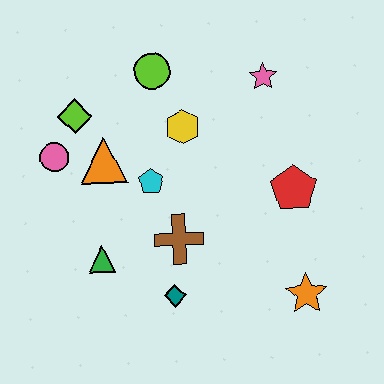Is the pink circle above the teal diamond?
Yes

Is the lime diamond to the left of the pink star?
Yes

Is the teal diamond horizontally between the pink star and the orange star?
No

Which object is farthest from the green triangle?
The pink star is farthest from the green triangle.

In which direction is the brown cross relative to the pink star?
The brown cross is below the pink star.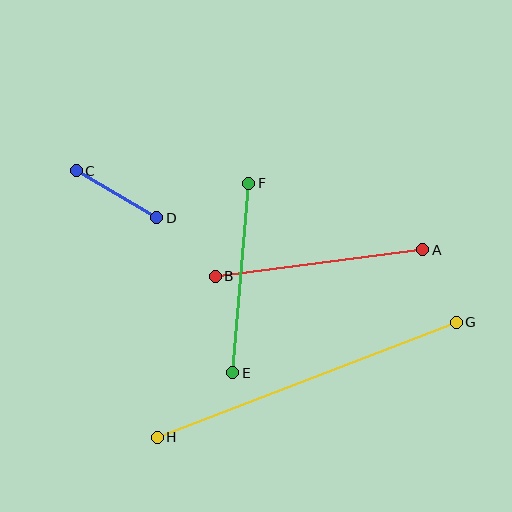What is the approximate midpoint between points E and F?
The midpoint is at approximately (241, 278) pixels.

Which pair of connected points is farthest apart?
Points G and H are farthest apart.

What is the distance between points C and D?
The distance is approximately 93 pixels.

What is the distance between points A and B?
The distance is approximately 209 pixels.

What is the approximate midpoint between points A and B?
The midpoint is at approximately (319, 263) pixels.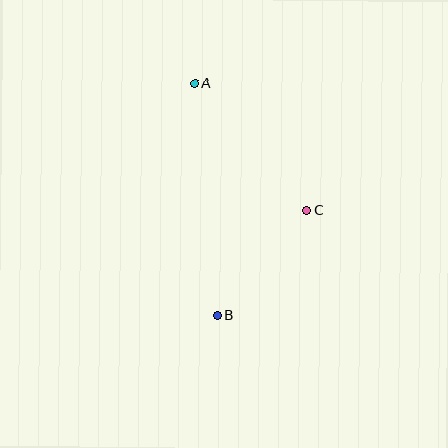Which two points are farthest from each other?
Points A and B are farthest from each other.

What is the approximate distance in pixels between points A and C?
The distance between A and C is approximately 169 pixels.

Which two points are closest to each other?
Points B and C are closest to each other.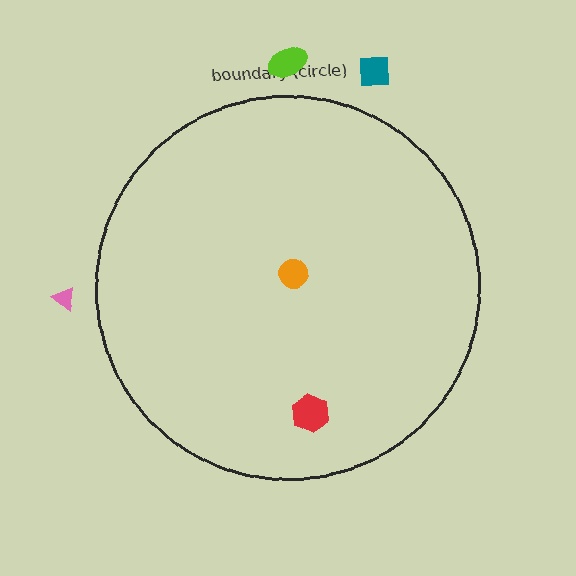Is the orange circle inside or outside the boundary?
Inside.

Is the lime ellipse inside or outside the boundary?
Outside.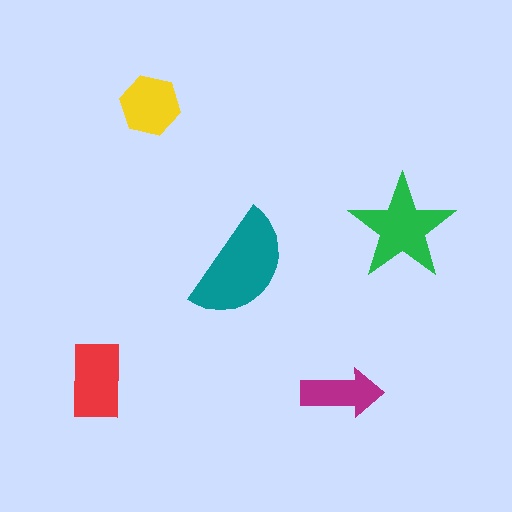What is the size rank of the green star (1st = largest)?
2nd.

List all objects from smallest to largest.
The magenta arrow, the yellow hexagon, the red rectangle, the green star, the teal semicircle.